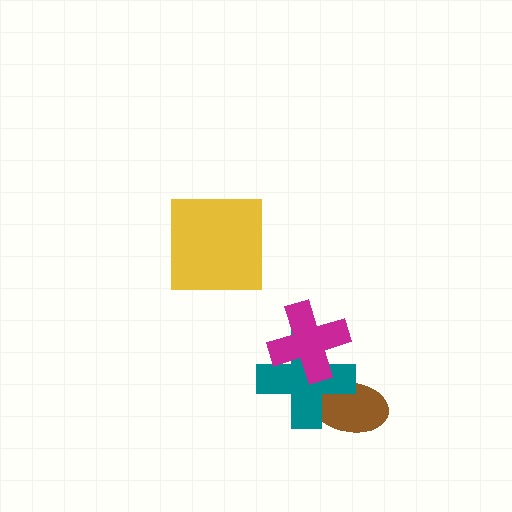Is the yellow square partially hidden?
No, no other shape covers it.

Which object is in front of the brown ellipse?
The teal cross is in front of the brown ellipse.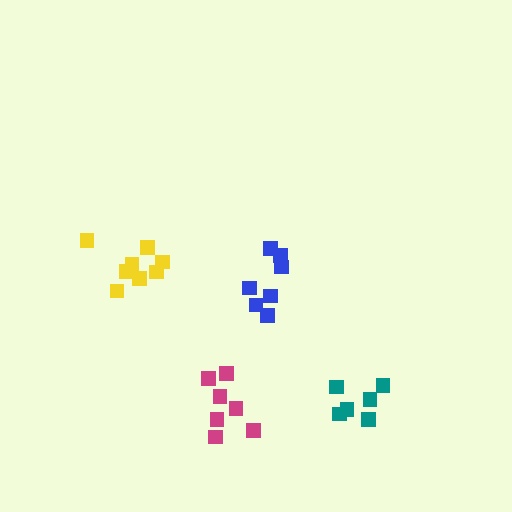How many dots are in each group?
Group 1: 7 dots, Group 2: 6 dots, Group 3: 8 dots, Group 4: 7 dots (28 total).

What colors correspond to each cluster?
The clusters are colored: blue, teal, yellow, magenta.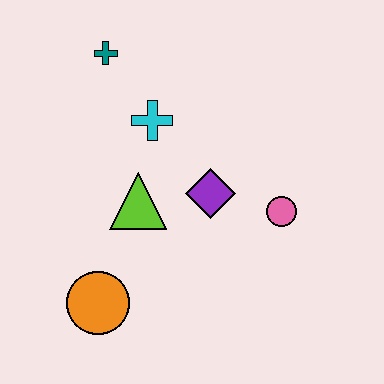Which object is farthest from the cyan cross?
The orange circle is farthest from the cyan cross.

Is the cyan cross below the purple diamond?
No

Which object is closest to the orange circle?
The lime triangle is closest to the orange circle.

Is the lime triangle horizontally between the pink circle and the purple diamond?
No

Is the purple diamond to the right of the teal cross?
Yes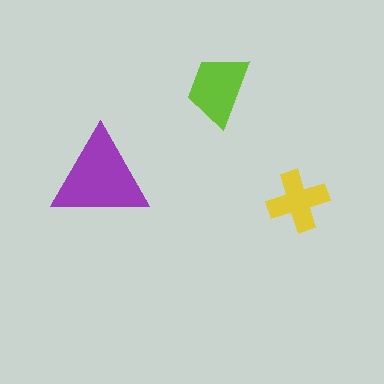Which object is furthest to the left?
The purple triangle is leftmost.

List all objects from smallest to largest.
The yellow cross, the lime trapezoid, the purple triangle.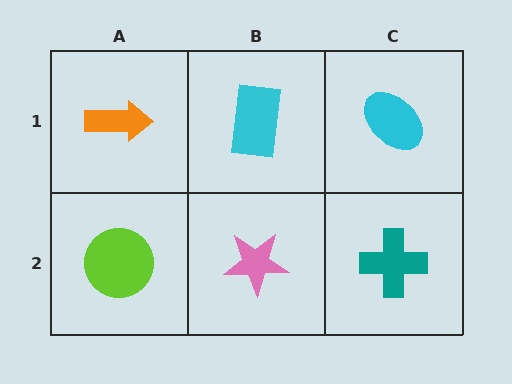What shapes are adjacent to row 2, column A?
An orange arrow (row 1, column A), a pink star (row 2, column B).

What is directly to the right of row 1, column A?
A cyan rectangle.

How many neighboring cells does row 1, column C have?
2.